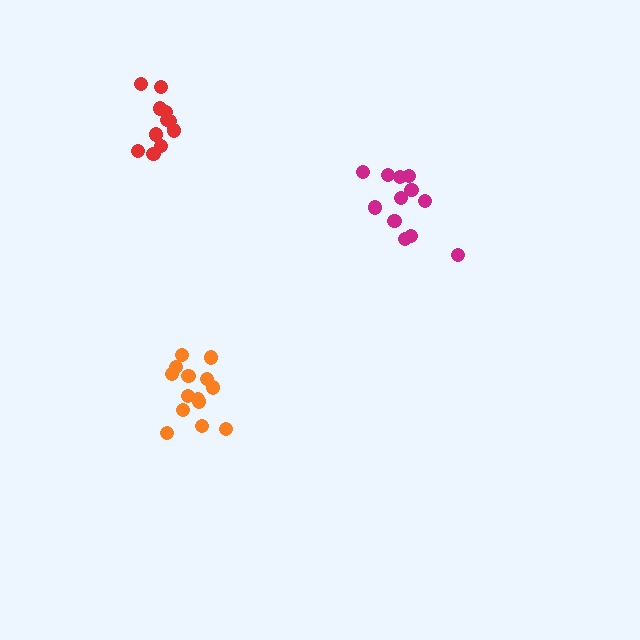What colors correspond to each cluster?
The clusters are colored: magenta, red, orange.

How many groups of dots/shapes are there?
There are 3 groups.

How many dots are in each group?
Group 1: 12 dots, Group 2: 11 dots, Group 3: 14 dots (37 total).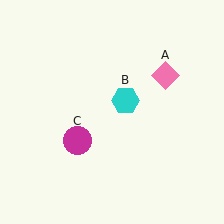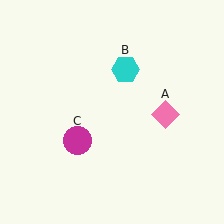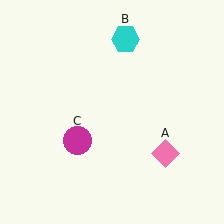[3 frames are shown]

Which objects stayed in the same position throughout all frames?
Magenta circle (object C) remained stationary.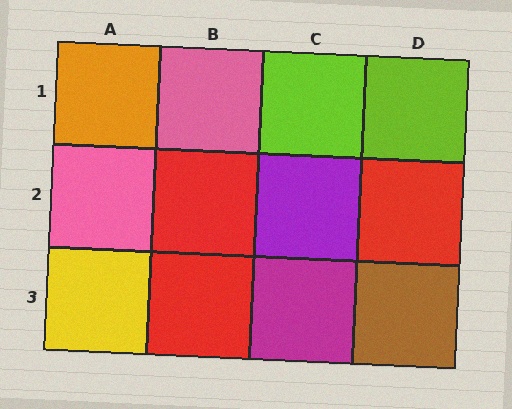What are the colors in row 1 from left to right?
Orange, pink, lime, lime.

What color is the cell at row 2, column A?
Pink.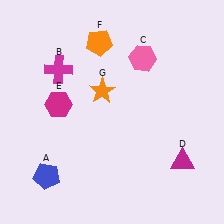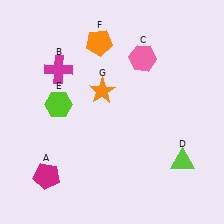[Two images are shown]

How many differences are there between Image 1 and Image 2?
There are 3 differences between the two images.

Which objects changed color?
A changed from blue to magenta. D changed from magenta to lime. E changed from magenta to lime.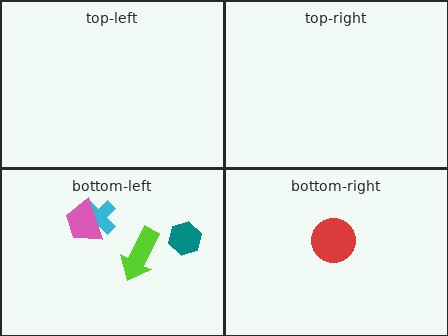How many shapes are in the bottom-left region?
4.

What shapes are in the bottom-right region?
The red circle.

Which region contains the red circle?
The bottom-right region.